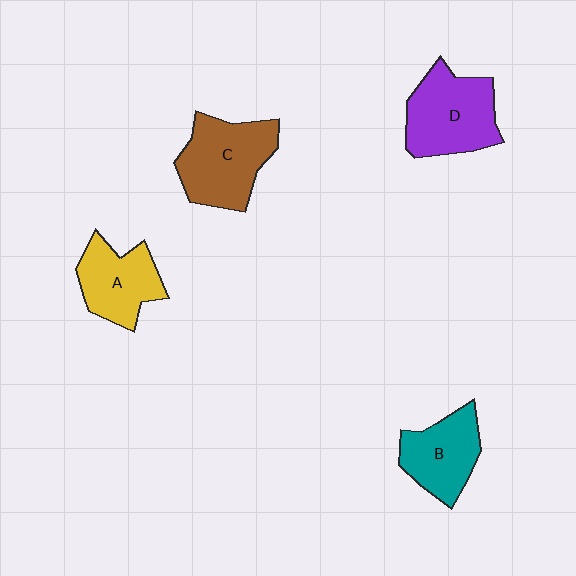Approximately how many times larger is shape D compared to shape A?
Approximately 1.3 times.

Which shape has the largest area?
Shape C (brown).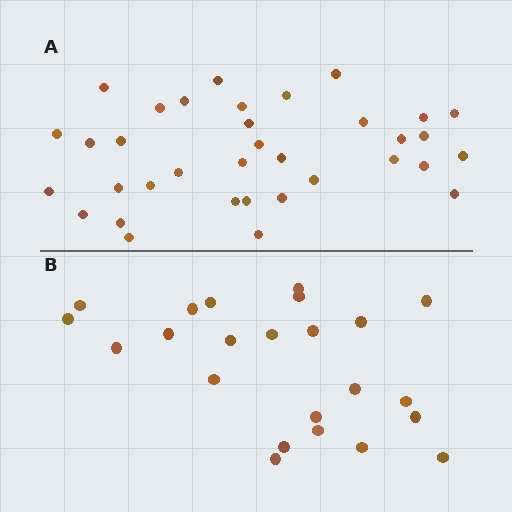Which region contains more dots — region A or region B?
Region A (the top region) has more dots.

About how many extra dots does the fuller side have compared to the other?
Region A has roughly 12 or so more dots than region B.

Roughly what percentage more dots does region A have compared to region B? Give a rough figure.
About 50% more.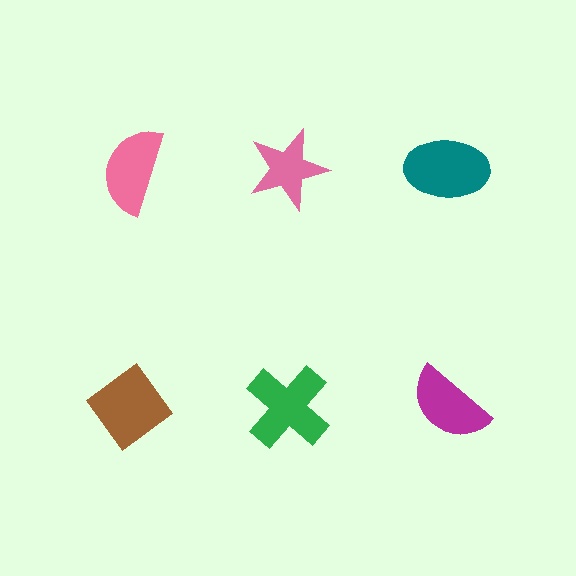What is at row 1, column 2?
A pink star.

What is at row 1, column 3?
A teal ellipse.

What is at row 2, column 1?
A brown diamond.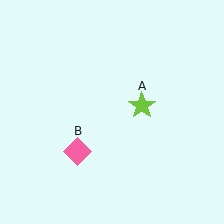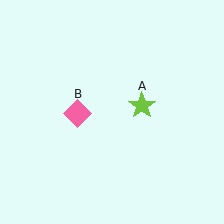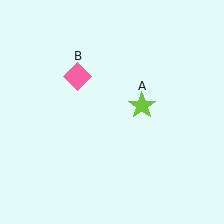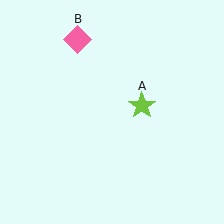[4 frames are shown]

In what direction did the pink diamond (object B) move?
The pink diamond (object B) moved up.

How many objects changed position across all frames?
1 object changed position: pink diamond (object B).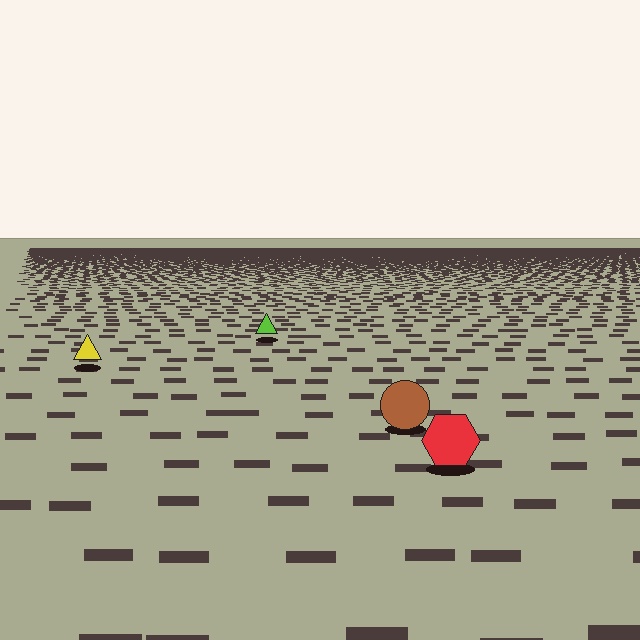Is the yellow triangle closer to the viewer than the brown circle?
No. The brown circle is closer — you can tell from the texture gradient: the ground texture is coarser near it.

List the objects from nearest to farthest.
From nearest to farthest: the red hexagon, the brown circle, the yellow triangle, the lime triangle.